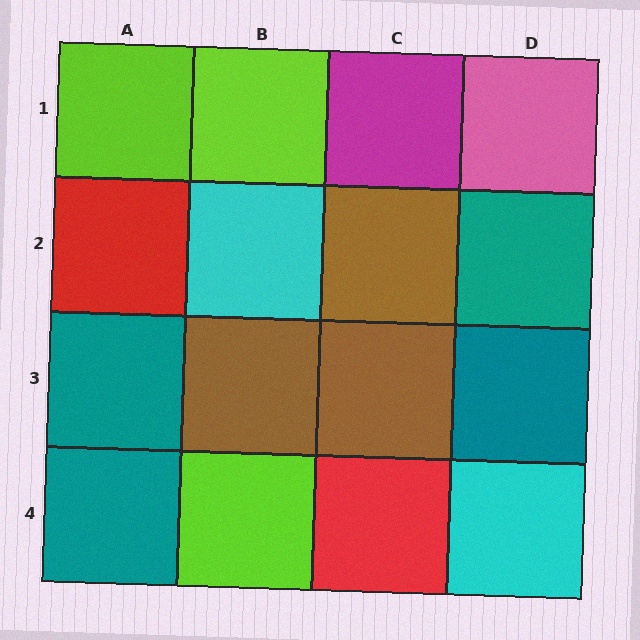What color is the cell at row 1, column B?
Lime.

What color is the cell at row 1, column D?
Pink.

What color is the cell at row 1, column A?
Lime.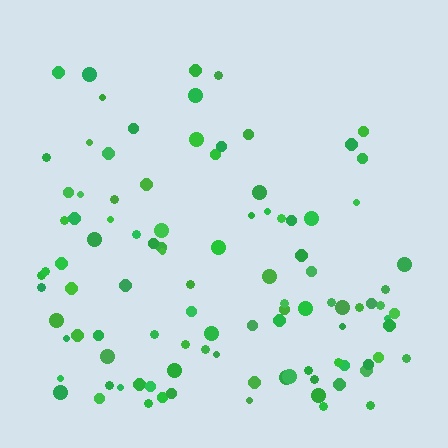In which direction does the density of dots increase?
From top to bottom, with the bottom side densest.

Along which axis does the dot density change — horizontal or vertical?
Vertical.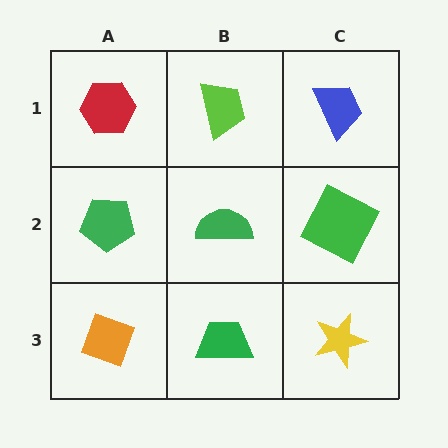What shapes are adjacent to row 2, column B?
A lime trapezoid (row 1, column B), a green trapezoid (row 3, column B), a green pentagon (row 2, column A), a green square (row 2, column C).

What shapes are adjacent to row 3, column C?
A green square (row 2, column C), a green trapezoid (row 3, column B).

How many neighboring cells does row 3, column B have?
3.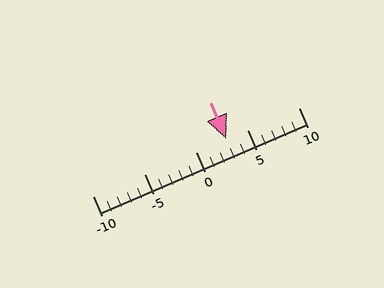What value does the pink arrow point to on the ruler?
The pink arrow points to approximately 3.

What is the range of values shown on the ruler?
The ruler shows values from -10 to 10.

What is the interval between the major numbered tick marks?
The major tick marks are spaced 5 units apart.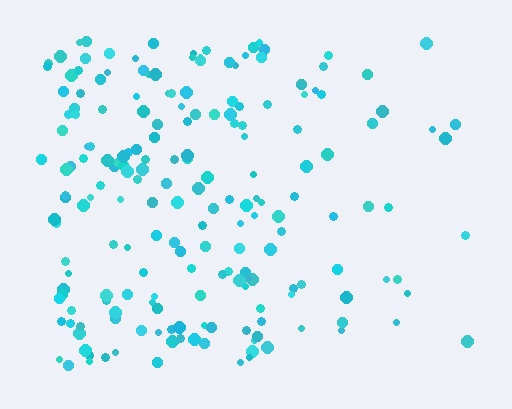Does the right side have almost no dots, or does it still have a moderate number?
Still a moderate number, just noticeably fewer than the left.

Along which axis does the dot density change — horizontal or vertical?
Horizontal.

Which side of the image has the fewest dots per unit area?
The right.